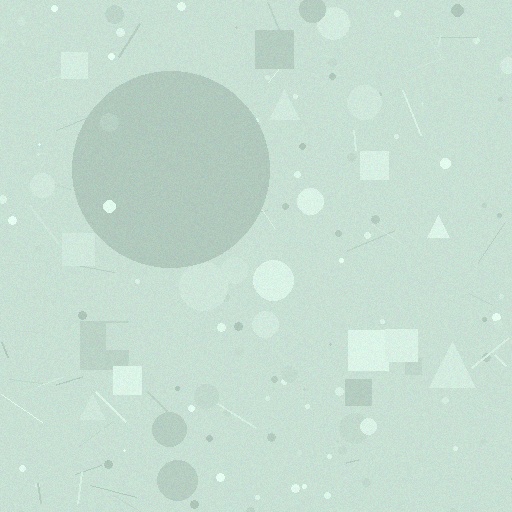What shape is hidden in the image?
A circle is hidden in the image.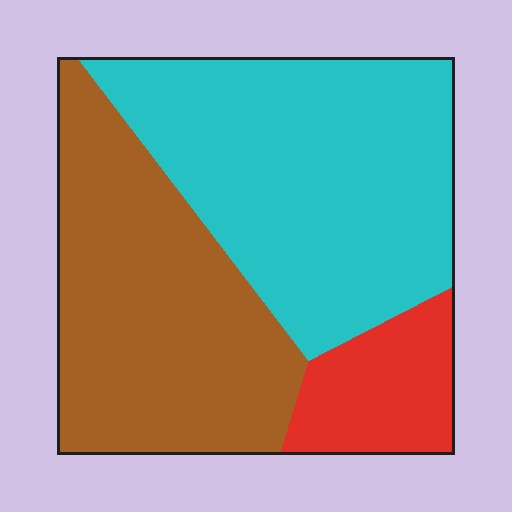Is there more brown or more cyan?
Cyan.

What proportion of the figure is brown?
Brown covers about 40% of the figure.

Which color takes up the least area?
Red, at roughly 15%.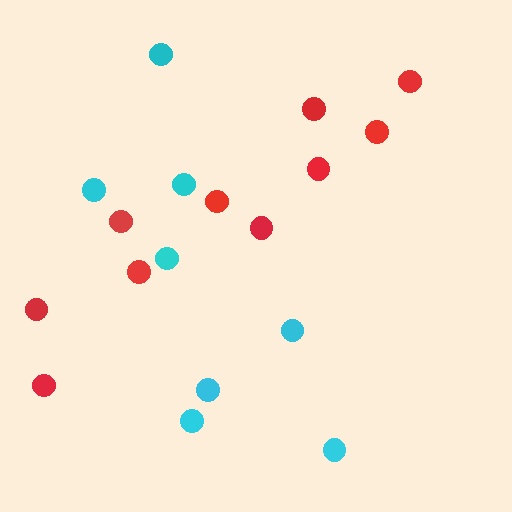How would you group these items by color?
There are 2 groups: one group of red circles (10) and one group of cyan circles (8).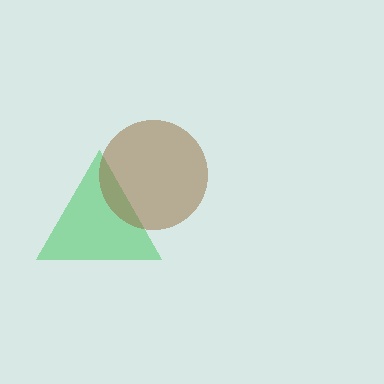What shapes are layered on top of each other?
The layered shapes are: a green triangle, a brown circle.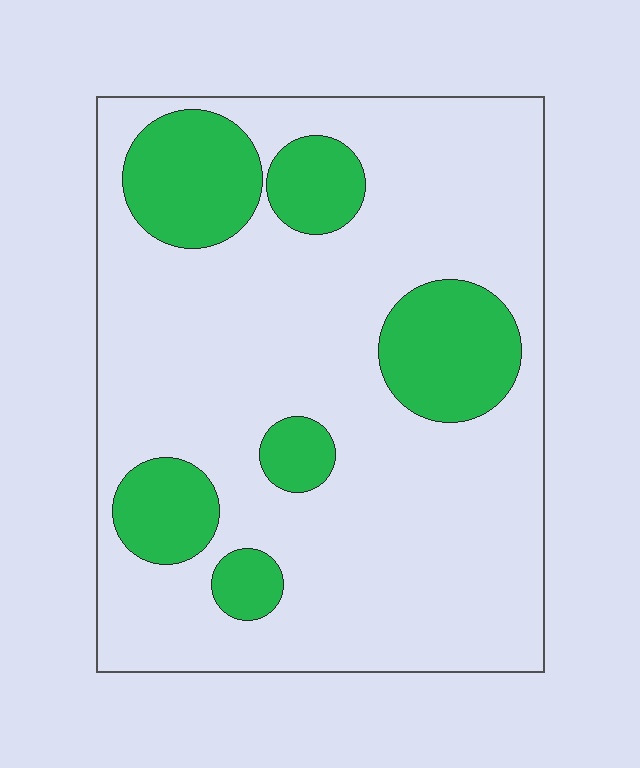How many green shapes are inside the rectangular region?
6.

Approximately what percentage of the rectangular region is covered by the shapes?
Approximately 20%.